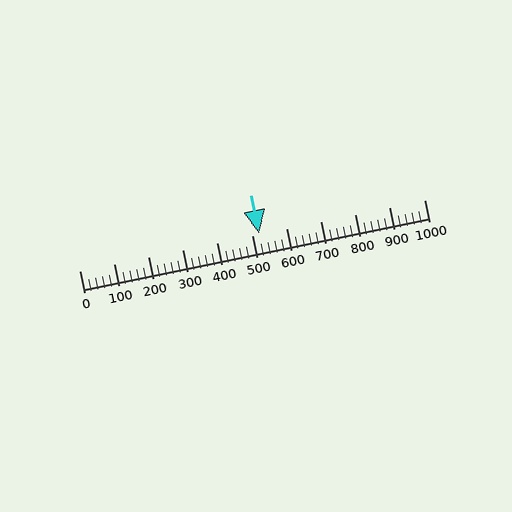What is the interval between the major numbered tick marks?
The major tick marks are spaced 100 units apart.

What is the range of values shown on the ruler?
The ruler shows values from 0 to 1000.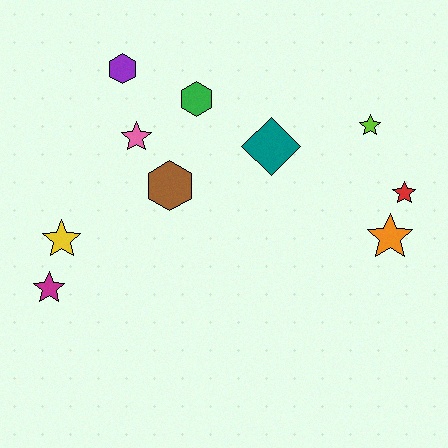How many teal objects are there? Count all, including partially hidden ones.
There is 1 teal object.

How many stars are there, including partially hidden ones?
There are 6 stars.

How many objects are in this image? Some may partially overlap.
There are 10 objects.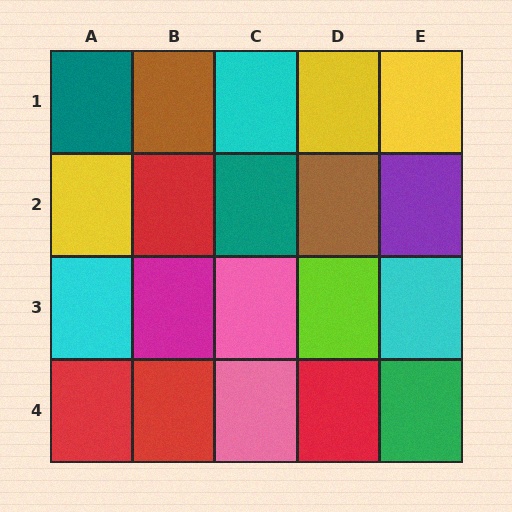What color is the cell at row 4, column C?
Pink.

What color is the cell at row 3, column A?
Cyan.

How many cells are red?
4 cells are red.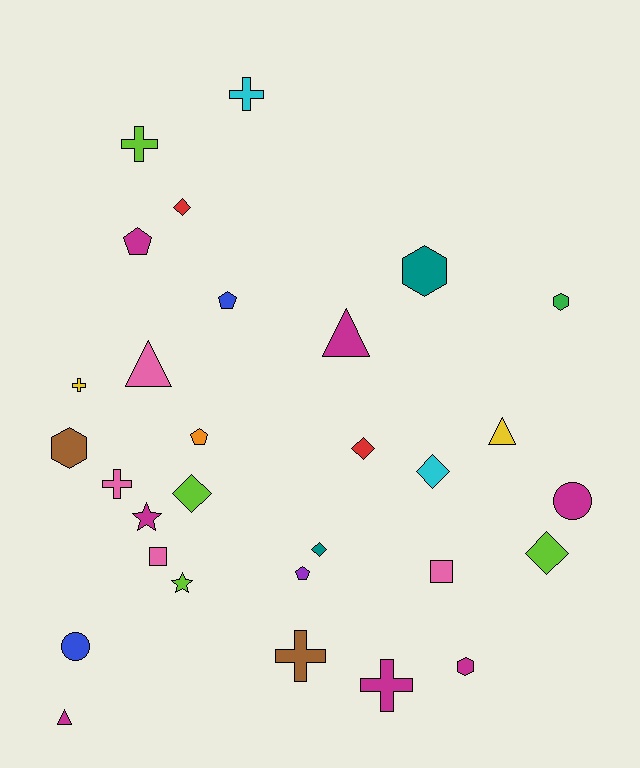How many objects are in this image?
There are 30 objects.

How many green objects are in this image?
There is 1 green object.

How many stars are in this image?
There are 2 stars.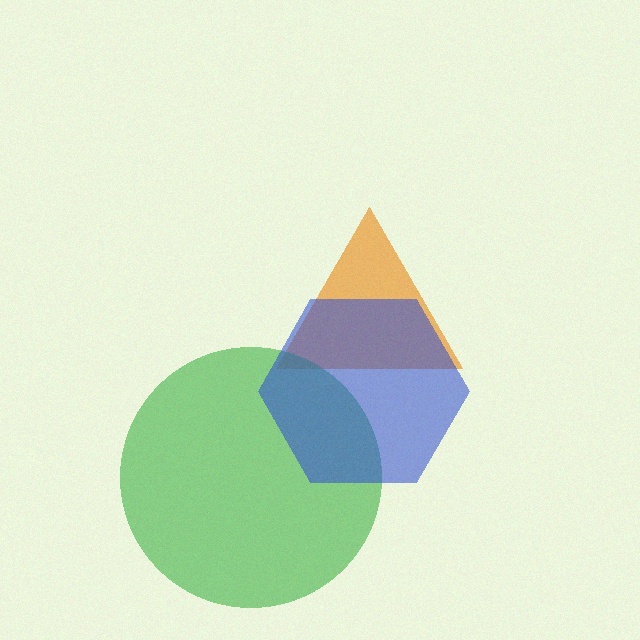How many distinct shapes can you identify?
There are 3 distinct shapes: an orange triangle, a green circle, a blue hexagon.